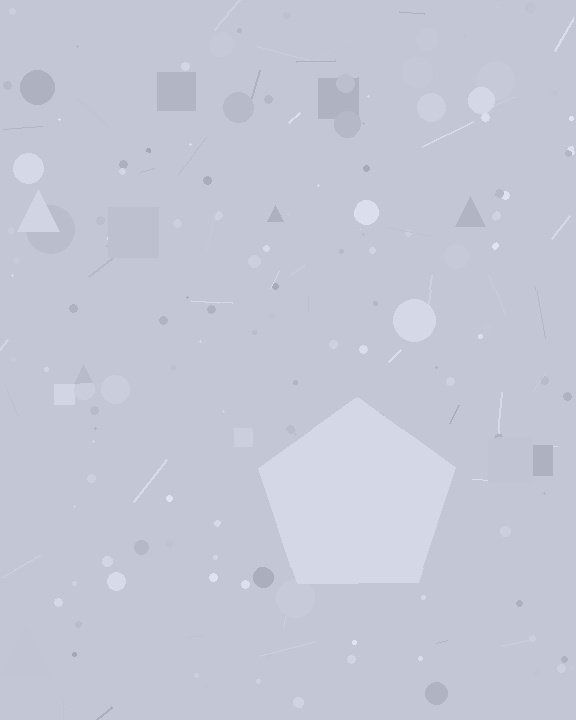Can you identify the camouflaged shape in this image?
The camouflaged shape is a pentagon.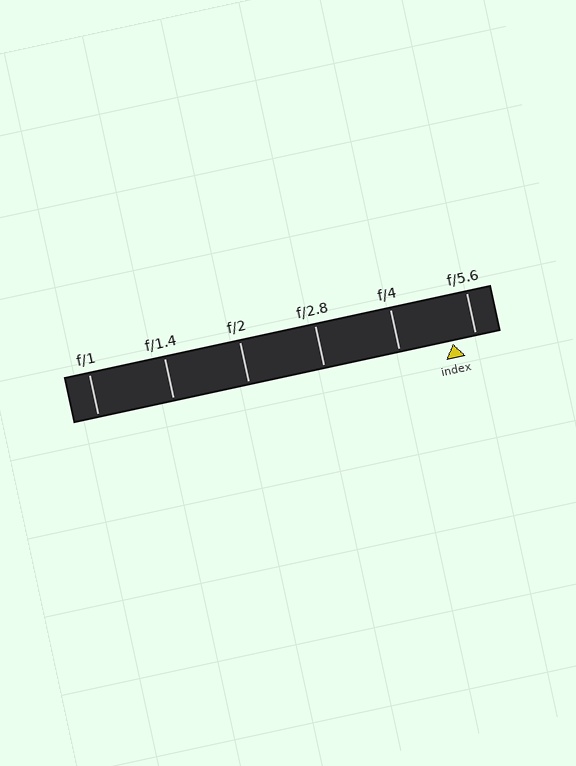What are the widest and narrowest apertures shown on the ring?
The widest aperture shown is f/1 and the narrowest is f/5.6.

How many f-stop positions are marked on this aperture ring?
There are 6 f-stop positions marked.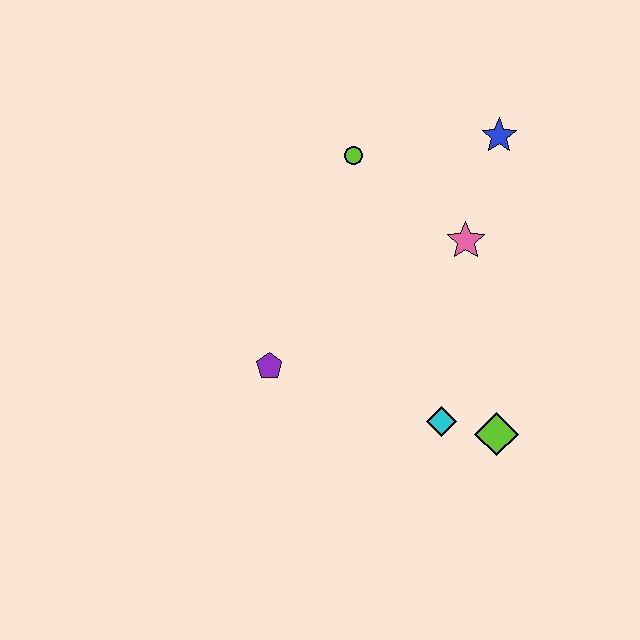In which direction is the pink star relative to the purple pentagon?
The pink star is to the right of the purple pentagon.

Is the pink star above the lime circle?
No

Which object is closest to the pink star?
The blue star is closest to the pink star.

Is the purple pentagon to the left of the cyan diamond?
Yes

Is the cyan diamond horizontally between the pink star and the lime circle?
Yes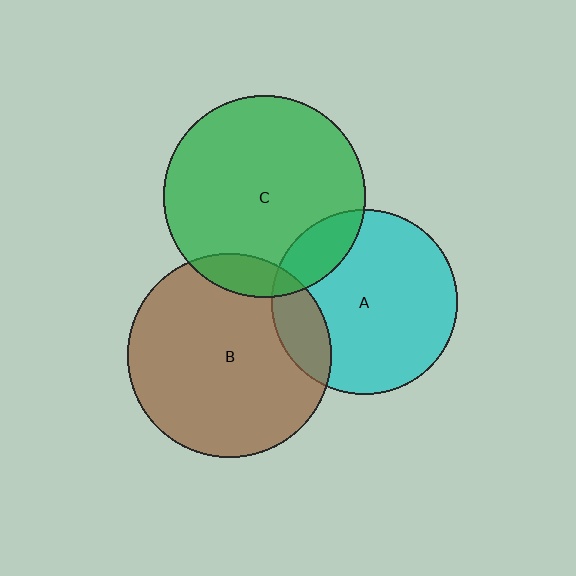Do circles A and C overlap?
Yes.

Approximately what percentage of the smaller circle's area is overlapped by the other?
Approximately 15%.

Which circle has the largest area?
Circle B (brown).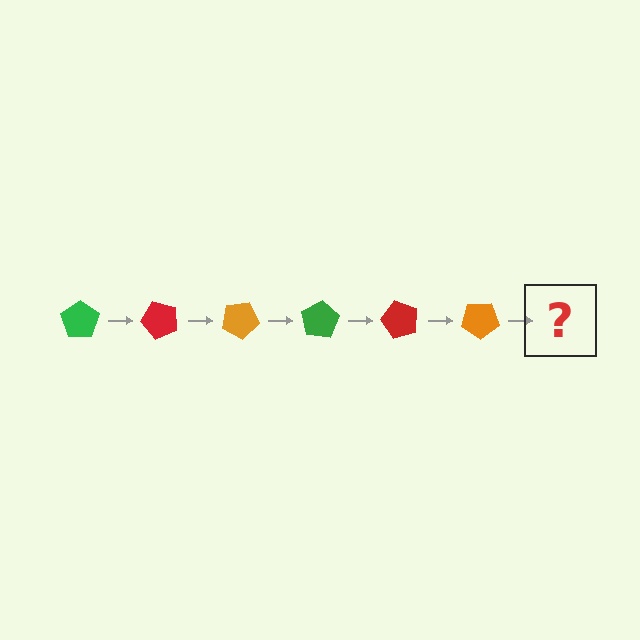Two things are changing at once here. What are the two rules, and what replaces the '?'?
The two rules are that it rotates 50 degrees each step and the color cycles through green, red, and orange. The '?' should be a green pentagon, rotated 300 degrees from the start.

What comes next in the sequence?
The next element should be a green pentagon, rotated 300 degrees from the start.